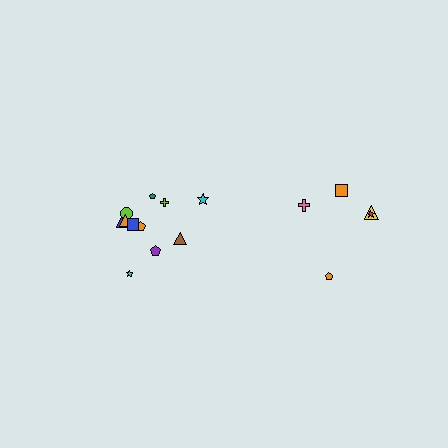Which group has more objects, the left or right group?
The left group.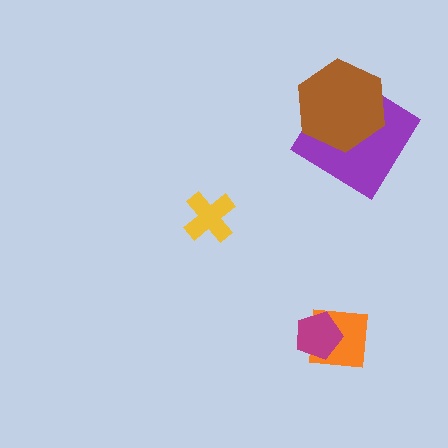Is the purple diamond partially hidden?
Yes, it is partially covered by another shape.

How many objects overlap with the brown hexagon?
1 object overlaps with the brown hexagon.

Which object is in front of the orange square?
The magenta pentagon is in front of the orange square.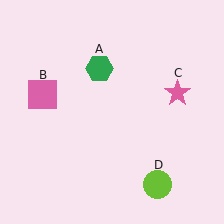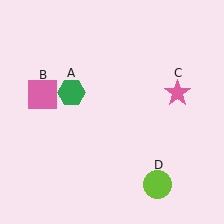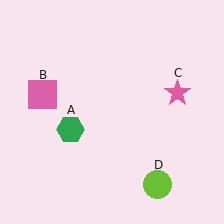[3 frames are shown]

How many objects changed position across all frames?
1 object changed position: green hexagon (object A).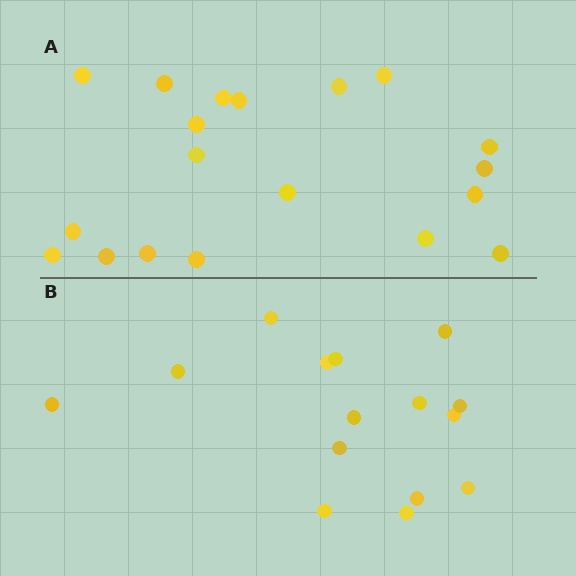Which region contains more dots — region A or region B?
Region A (the top region) has more dots.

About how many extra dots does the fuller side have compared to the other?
Region A has about 4 more dots than region B.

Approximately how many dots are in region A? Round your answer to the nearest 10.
About 20 dots. (The exact count is 19, which rounds to 20.)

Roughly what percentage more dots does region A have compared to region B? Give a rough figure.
About 25% more.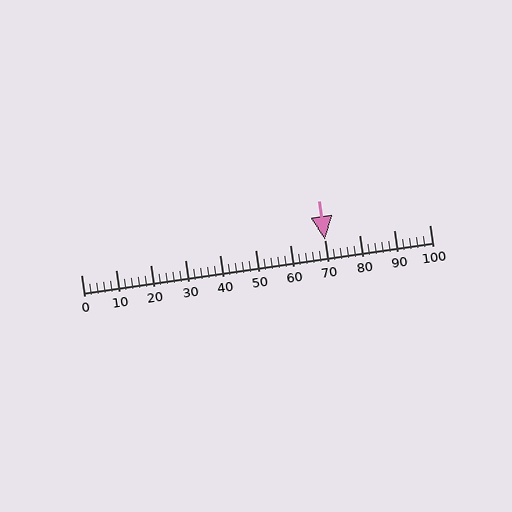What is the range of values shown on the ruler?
The ruler shows values from 0 to 100.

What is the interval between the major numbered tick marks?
The major tick marks are spaced 10 units apart.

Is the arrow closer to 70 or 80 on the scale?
The arrow is closer to 70.